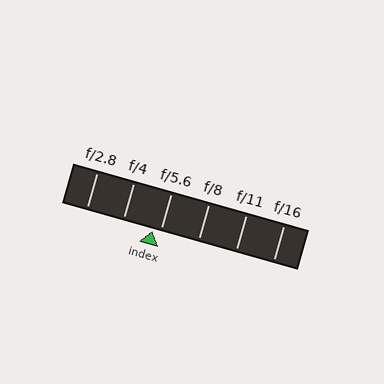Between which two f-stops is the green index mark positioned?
The index mark is between f/4 and f/5.6.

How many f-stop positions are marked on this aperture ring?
There are 6 f-stop positions marked.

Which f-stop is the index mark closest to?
The index mark is closest to f/5.6.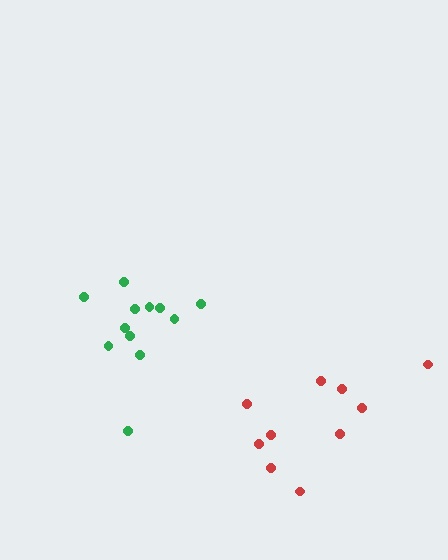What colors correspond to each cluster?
The clusters are colored: green, red.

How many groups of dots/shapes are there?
There are 2 groups.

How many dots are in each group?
Group 1: 12 dots, Group 2: 10 dots (22 total).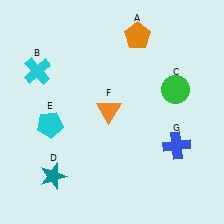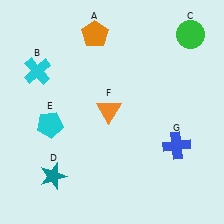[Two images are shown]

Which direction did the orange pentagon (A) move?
The orange pentagon (A) moved left.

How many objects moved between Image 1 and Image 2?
2 objects moved between the two images.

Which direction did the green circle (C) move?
The green circle (C) moved up.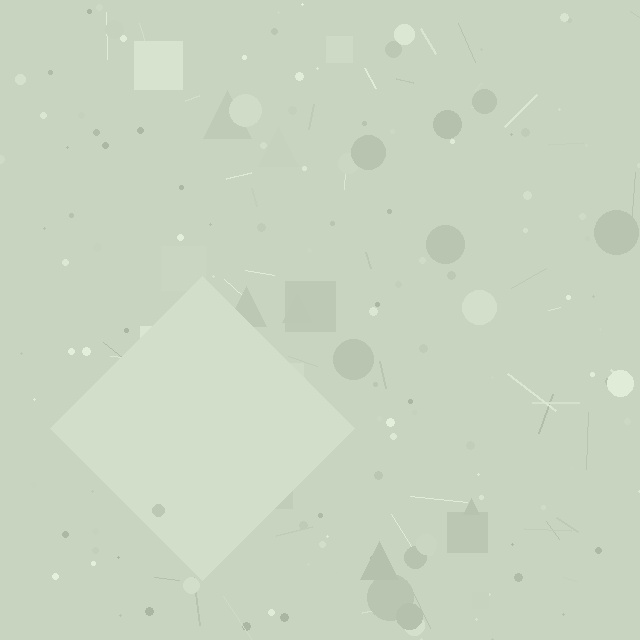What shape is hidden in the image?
A diamond is hidden in the image.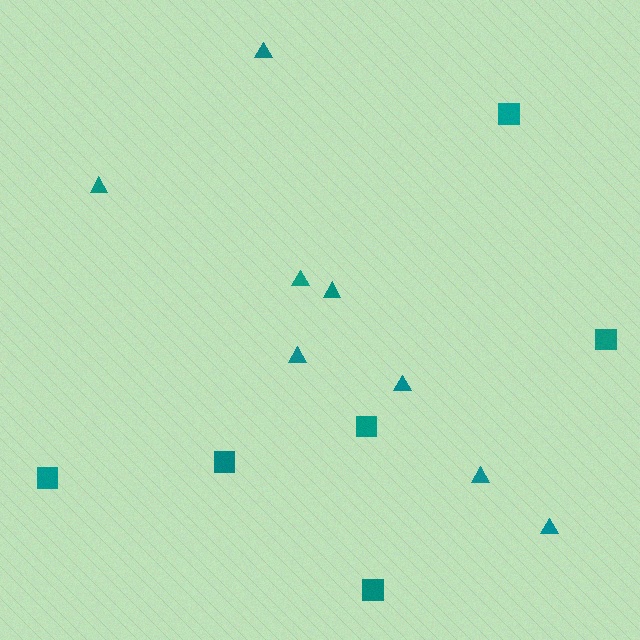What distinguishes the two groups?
There are 2 groups: one group of triangles (8) and one group of squares (6).